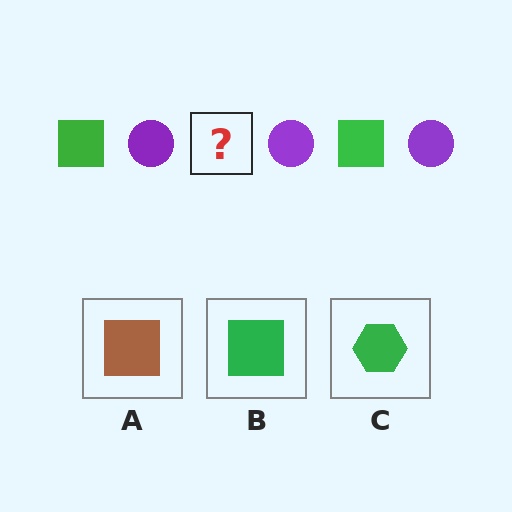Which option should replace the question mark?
Option B.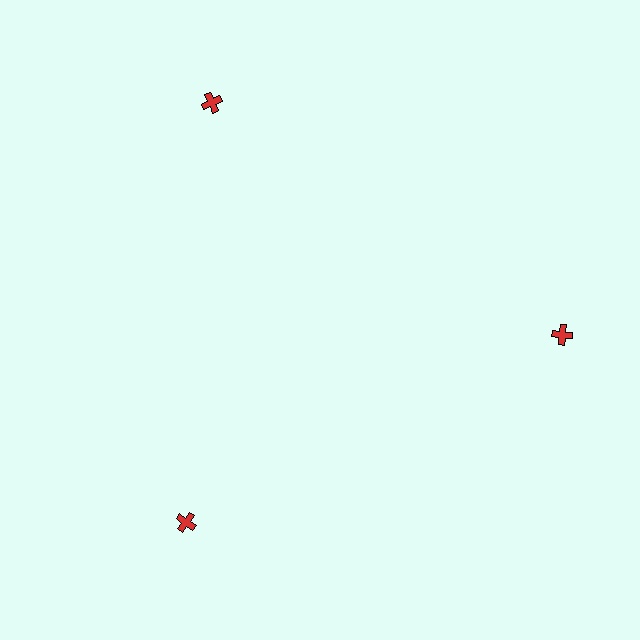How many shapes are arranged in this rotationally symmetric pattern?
There are 3 shapes, arranged in 3 groups of 1.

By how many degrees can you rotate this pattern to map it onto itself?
The pattern maps onto itself every 120 degrees of rotation.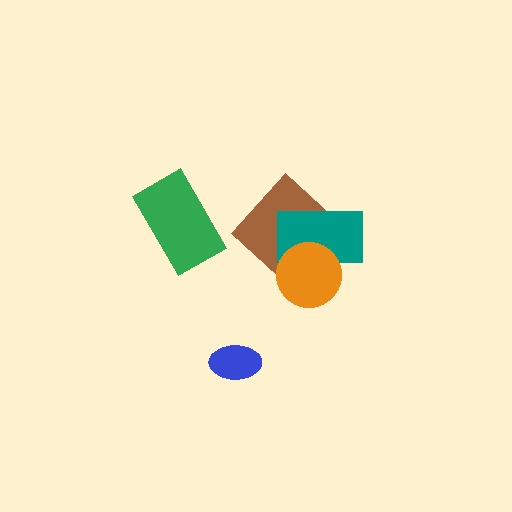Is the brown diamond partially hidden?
Yes, it is partially covered by another shape.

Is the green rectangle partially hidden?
No, no other shape covers it.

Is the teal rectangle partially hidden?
Yes, it is partially covered by another shape.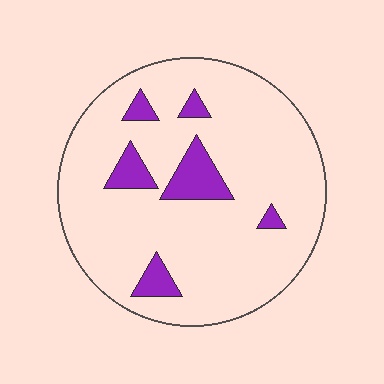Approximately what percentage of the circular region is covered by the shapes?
Approximately 10%.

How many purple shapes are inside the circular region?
6.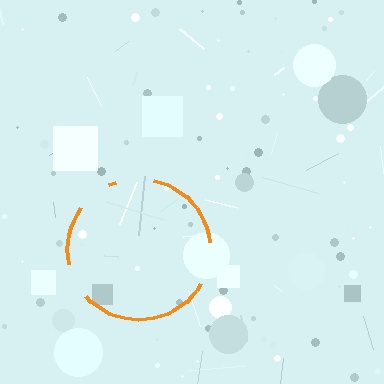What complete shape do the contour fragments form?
The contour fragments form a circle.